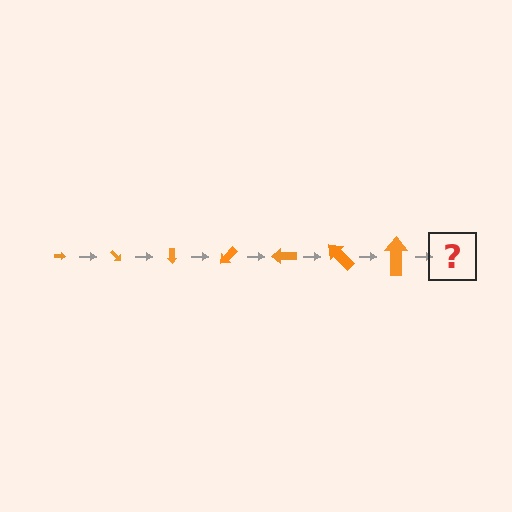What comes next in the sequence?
The next element should be an arrow, larger than the previous one and rotated 315 degrees from the start.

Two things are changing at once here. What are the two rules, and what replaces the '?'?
The two rules are that the arrow grows larger each step and it rotates 45 degrees each step. The '?' should be an arrow, larger than the previous one and rotated 315 degrees from the start.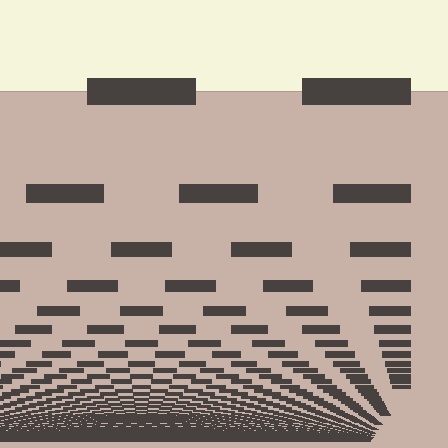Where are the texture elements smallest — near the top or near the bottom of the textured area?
Near the bottom.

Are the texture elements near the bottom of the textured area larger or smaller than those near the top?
Smaller. The gradient is inverted — elements near the bottom are smaller and denser.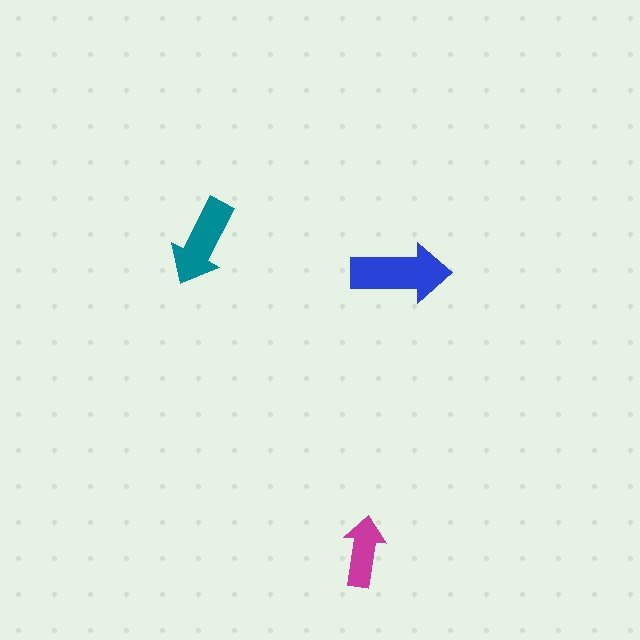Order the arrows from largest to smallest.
the blue one, the teal one, the magenta one.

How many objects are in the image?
There are 3 objects in the image.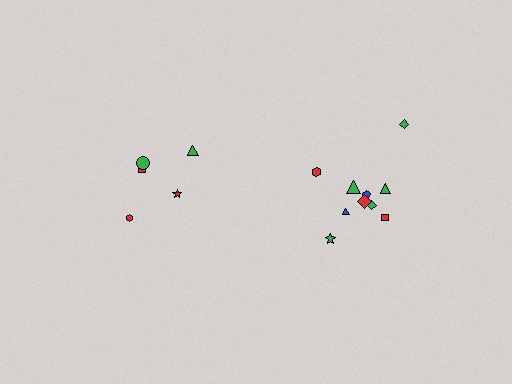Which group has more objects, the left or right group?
The right group.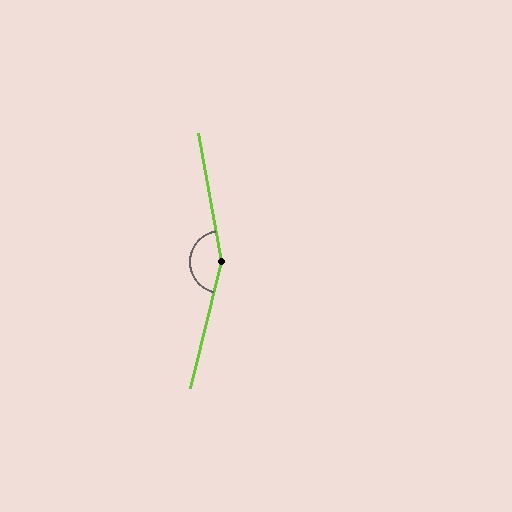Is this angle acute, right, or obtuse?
It is obtuse.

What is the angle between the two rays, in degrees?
Approximately 156 degrees.